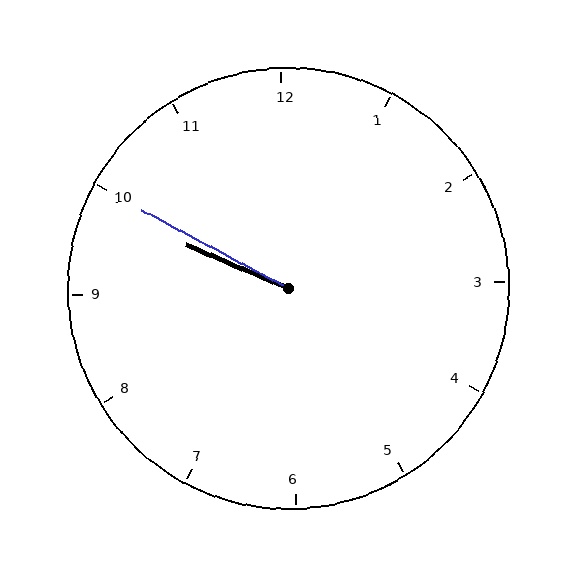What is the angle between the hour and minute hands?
Approximately 5 degrees.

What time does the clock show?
9:50.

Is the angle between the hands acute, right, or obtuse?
It is acute.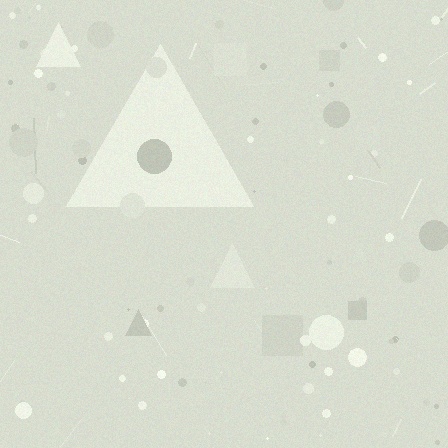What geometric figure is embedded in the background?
A triangle is embedded in the background.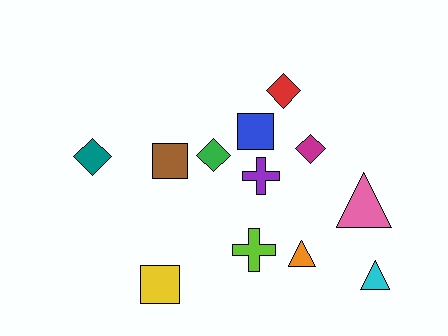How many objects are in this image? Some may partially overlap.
There are 12 objects.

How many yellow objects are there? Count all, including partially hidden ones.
There is 1 yellow object.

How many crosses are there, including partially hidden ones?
There are 2 crosses.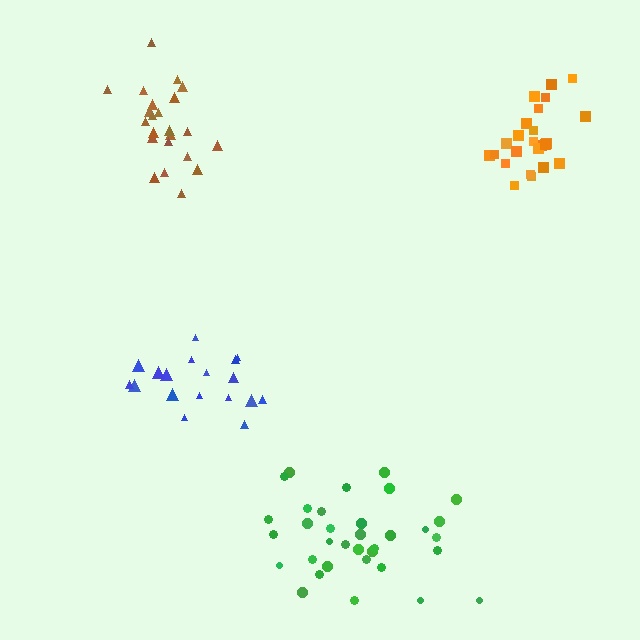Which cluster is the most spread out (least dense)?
Blue.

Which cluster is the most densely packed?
Orange.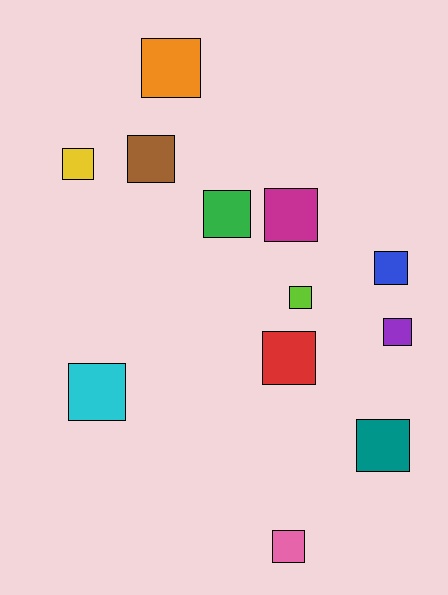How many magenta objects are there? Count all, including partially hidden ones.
There is 1 magenta object.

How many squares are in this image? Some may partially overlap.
There are 12 squares.